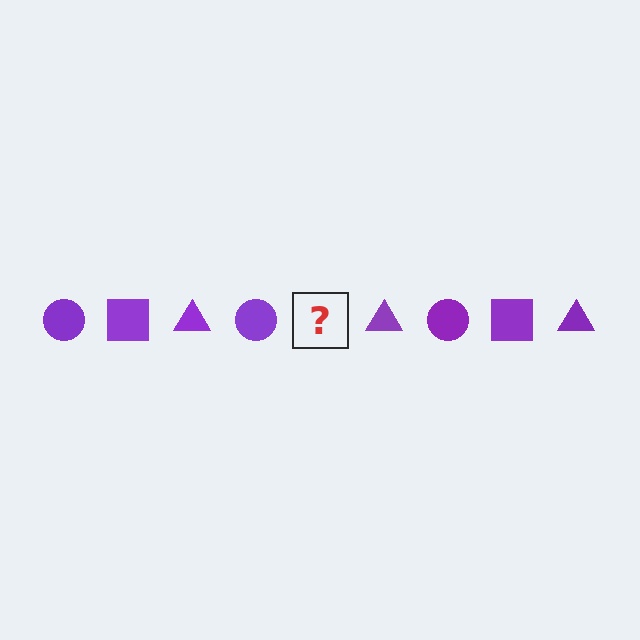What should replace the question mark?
The question mark should be replaced with a purple square.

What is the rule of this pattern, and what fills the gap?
The rule is that the pattern cycles through circle, square, triangle shapes in purple. The gap should be filled with a purple square.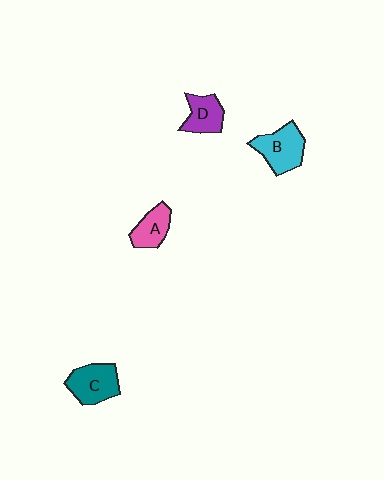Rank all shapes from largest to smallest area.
From largest to smallest: B (cyan), C (teal), D (purple), A (pink).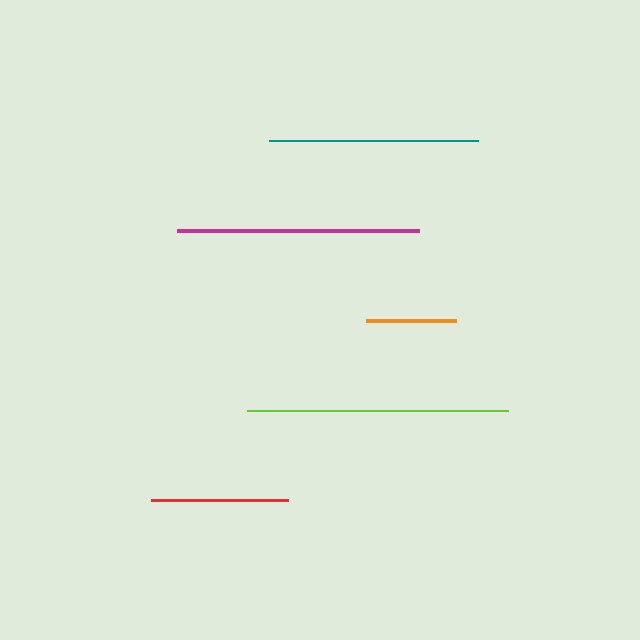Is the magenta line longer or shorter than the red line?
The magenta line is longer than the red line.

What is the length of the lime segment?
The lime segment is approximately 261 pixels long.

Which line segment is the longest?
The lime line is the longest at approximately 261 pixels.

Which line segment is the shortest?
The orange line is the shortest at approximately 90 pixels.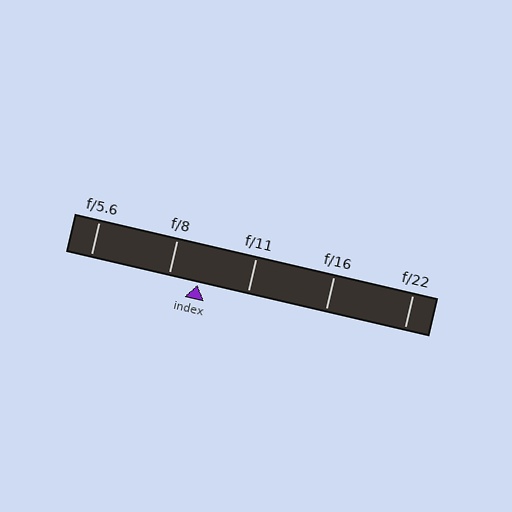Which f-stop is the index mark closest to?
The index mark is closest to f/8.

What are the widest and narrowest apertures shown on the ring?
The widest aperture shown is f/5.6 and the narrowest is f/22.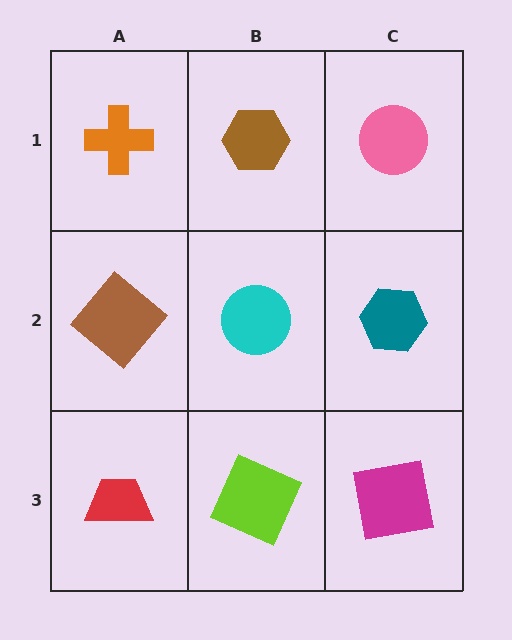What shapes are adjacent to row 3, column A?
A brown diamond (row 2, column A), a lime square (row 3, column B).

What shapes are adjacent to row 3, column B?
A cyan circle (row 2, column B), a red trapezoid (row 3, column A), a magenta square (row 3, column C).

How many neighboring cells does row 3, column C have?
2.